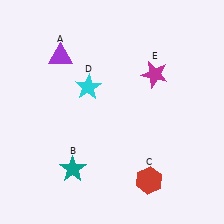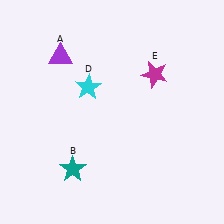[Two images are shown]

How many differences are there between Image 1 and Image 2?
There is 1 difference between the two images.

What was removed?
The red hexagon (C) was removed in Image 2.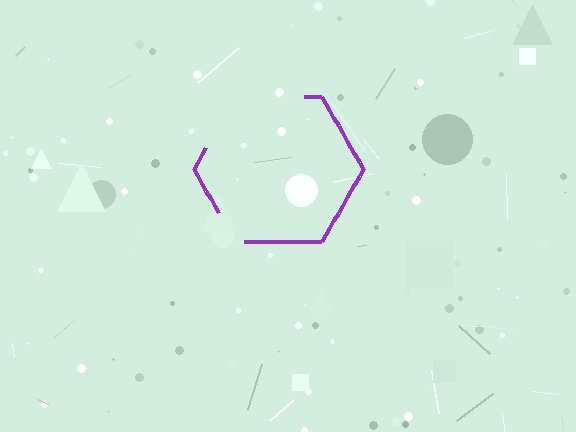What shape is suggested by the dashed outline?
The dashed outline suggests a hexagon.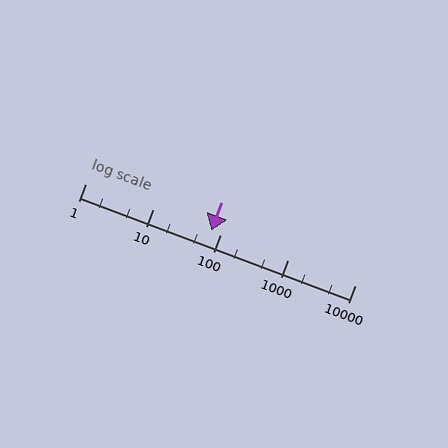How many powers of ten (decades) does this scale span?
The scale spans 4 decades, from 1 to 10000.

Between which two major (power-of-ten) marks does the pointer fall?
The pointer is between 10 and 100.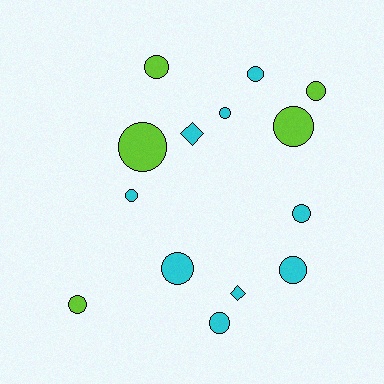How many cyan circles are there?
There are 7 cyan circles.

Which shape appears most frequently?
Circle, with 12 objects.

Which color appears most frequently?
Cyan, with 9 objects.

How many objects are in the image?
There are 14 objects.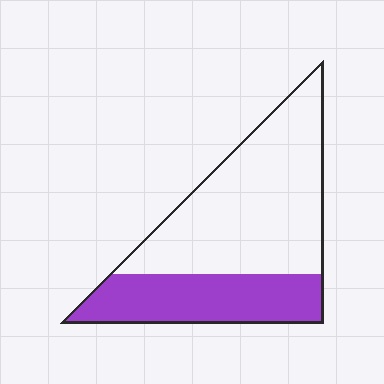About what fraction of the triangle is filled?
About one third (1/3).